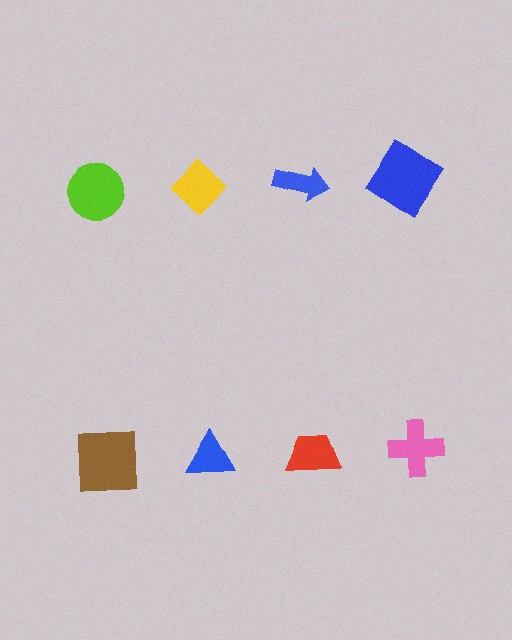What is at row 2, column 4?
A pink cross.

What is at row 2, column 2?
A blue triangle.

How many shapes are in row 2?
4 shapes.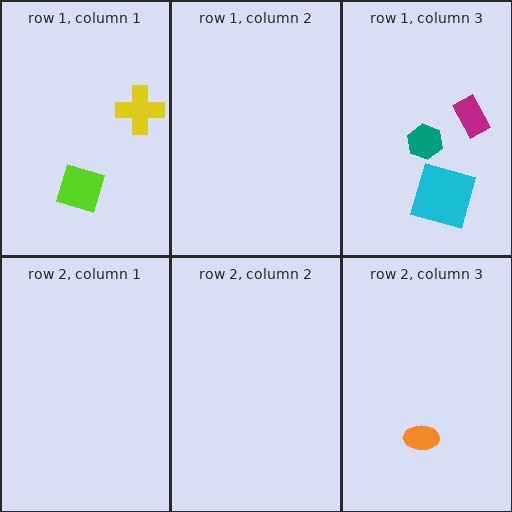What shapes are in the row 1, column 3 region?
The cyan square, the magenta rectangle, the teal hexagon.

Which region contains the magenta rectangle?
The row 1, column 3 region.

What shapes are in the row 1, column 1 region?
The yellow cross, the lime diamond.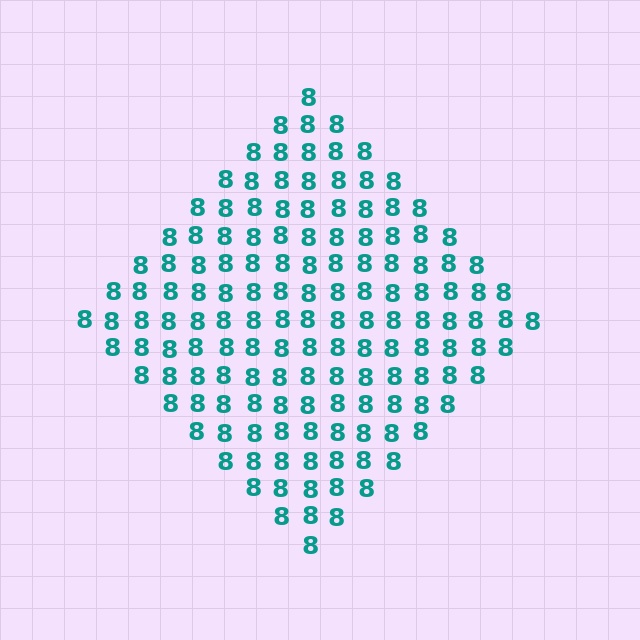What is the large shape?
The large shape is a diamond.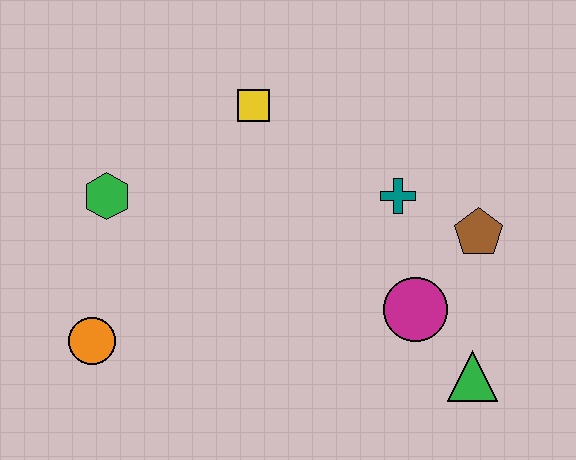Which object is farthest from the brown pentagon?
The orange circle is farthest from the brown pentagon.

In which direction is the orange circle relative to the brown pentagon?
The orange circle is to the left of the brown pentagon.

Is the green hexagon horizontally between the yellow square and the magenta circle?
No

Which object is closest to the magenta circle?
The green triangle is closest to the magenta circle.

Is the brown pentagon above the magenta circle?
Yes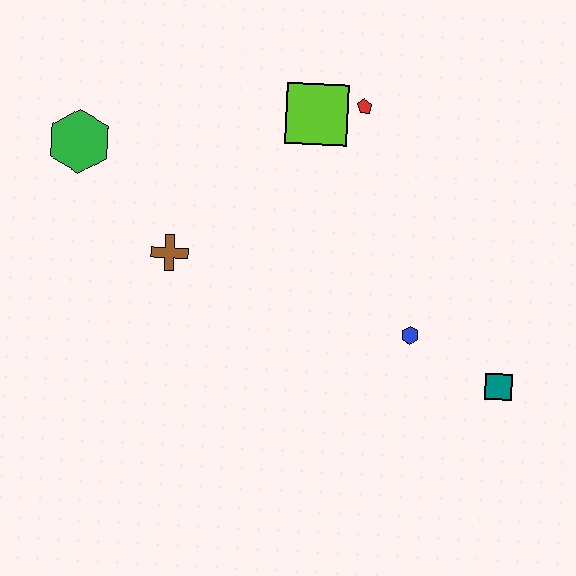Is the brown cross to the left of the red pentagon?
Yes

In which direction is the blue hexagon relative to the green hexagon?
The blue hexagon is to the right of the green hexagon.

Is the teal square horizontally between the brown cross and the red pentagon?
No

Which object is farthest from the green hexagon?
The teal square is farthest from the green hexagon.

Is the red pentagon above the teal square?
Yes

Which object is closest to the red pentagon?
The lime square is closest to the red pentagon.